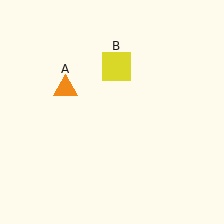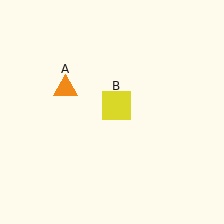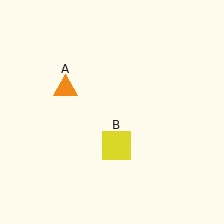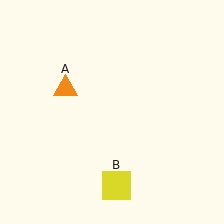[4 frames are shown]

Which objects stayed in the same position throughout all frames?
Orange triangle (object A) remained stationary.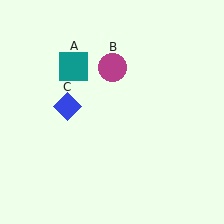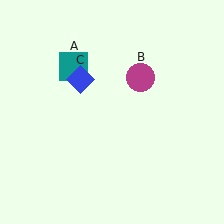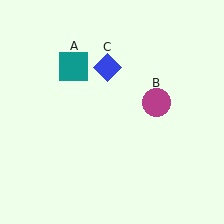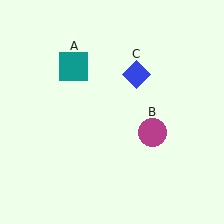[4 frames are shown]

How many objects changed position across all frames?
2 objects changed position: magenta circle (object B), blue diamond (object C).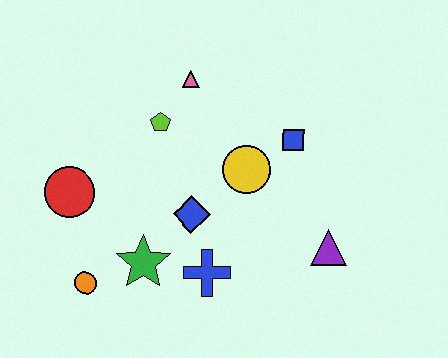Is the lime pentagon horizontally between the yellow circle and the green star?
Yes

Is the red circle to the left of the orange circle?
Yes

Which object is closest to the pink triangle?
The lime pentagon is closest to the pink triangle.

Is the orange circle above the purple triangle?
No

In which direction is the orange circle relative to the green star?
The orange circle is to the left of the green star.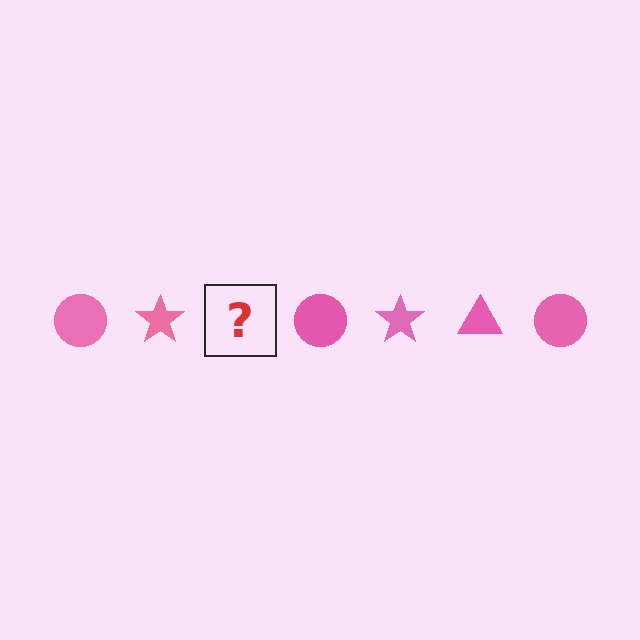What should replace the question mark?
The question mark should be replaced with a pink triangle.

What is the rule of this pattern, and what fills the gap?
The rule is that the pattern cycles through circle, star, triangle shapes in pink. The gap should be filled with a pink triangle.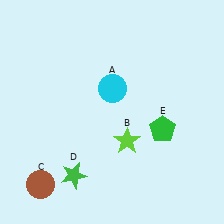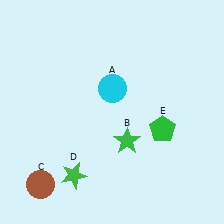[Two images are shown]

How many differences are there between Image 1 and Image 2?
There is 1 difference between the two images.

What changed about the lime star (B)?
In Image 1, B is lime. In Image 2, it changed to green.